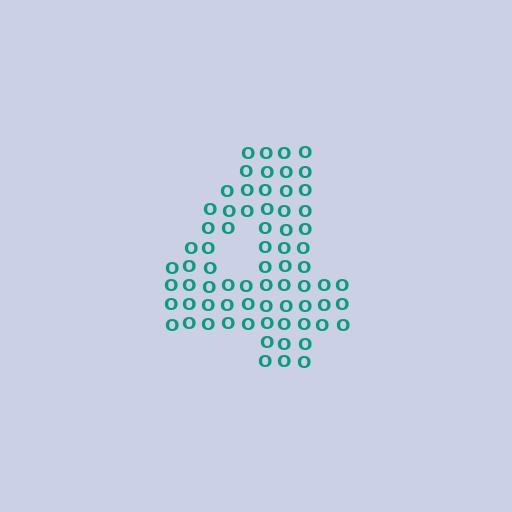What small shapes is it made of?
It is made of small letter O's.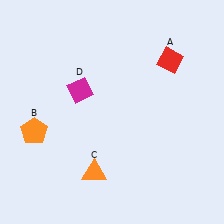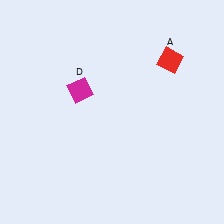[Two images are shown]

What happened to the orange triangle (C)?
The orange triangle (C) was removed in Image 2. It was in the bottom-left area of Image 1.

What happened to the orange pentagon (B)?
The orange pentagon (B) was removed in Image 2. It was in the bottom-left area of Image 1.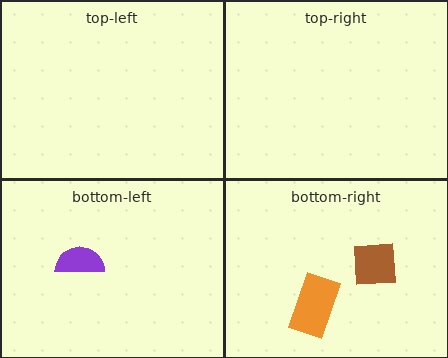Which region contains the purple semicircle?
The bottom-left region.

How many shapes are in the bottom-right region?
2.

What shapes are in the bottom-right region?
The orange rectangle, the brown square.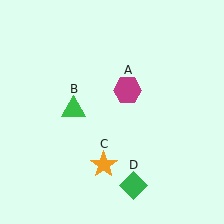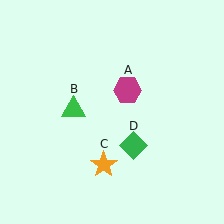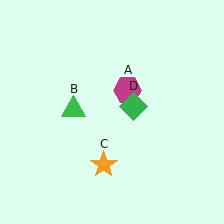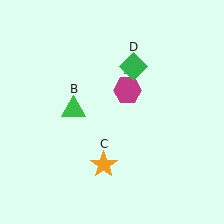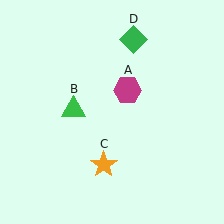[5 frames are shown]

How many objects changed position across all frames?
1 object changed position: green diamond (object D).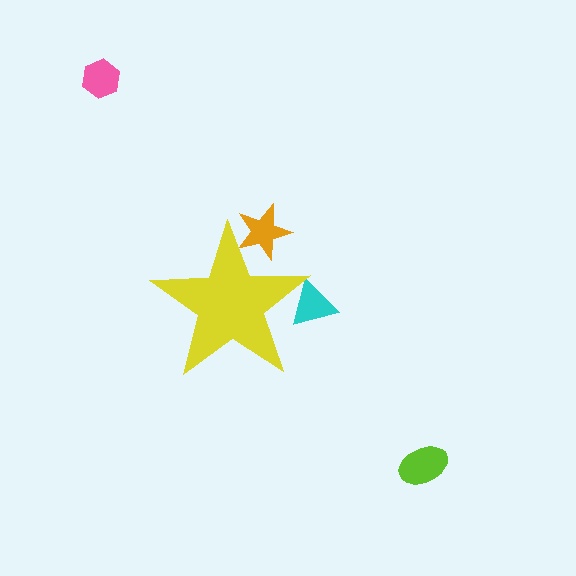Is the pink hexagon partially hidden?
No, the pink hexagon is fully visible.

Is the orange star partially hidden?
Yes, the orange star is partially hidden behind the yellow star.